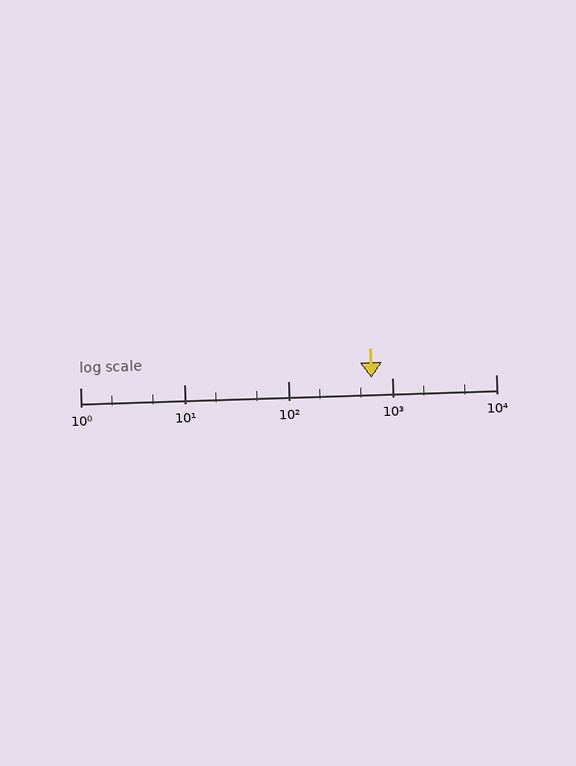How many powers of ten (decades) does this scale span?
The scale spans 4 decades, from 1 to 10000.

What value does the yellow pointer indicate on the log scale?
The pointer indicates approximately 640.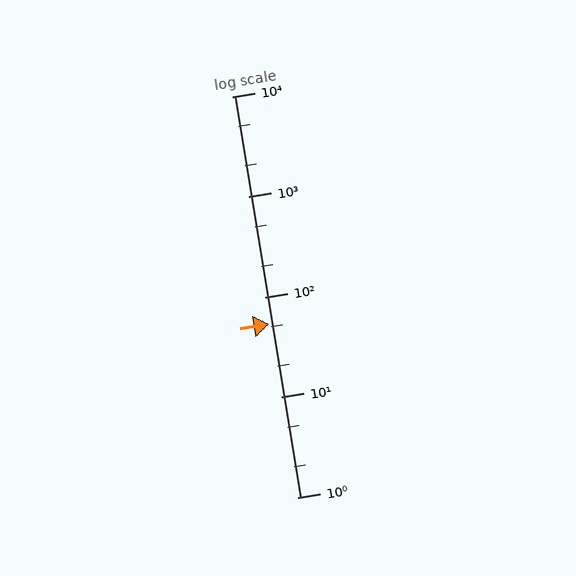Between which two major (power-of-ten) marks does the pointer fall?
The pointer is between 10 and 100.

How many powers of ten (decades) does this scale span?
The scale spans 4 decades, from 1 to 10000.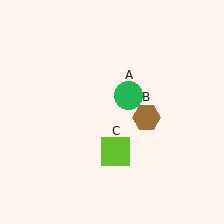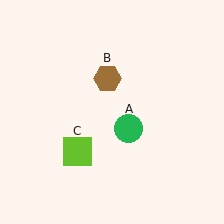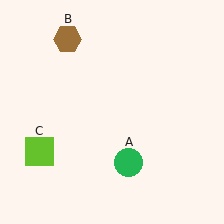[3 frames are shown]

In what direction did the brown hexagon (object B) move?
The brown hexagon (object B) moved up and to the left.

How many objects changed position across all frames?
3 objects changed position: green circle (object A), brown hexagon (object B), lime square (object C).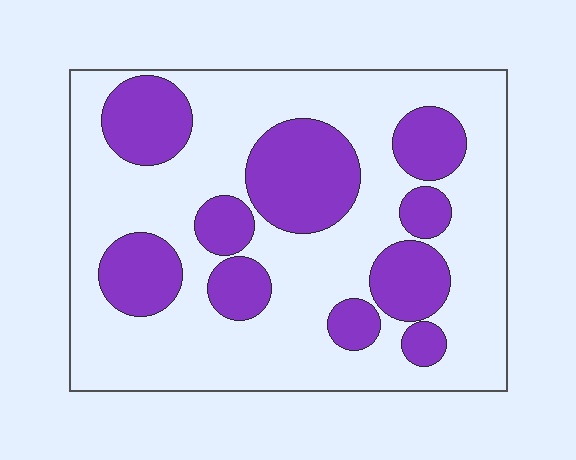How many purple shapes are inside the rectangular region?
10.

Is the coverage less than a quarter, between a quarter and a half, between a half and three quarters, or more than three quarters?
Between a quarter and a half.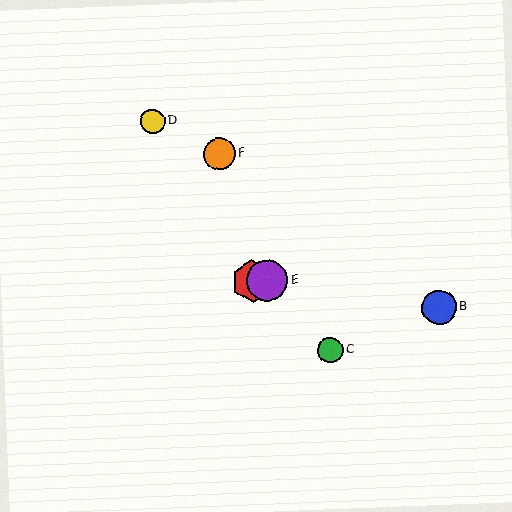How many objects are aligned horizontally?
2 objects (A, E) are aligned horizontally.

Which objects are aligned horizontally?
Objects A, E are aligned horizontally.